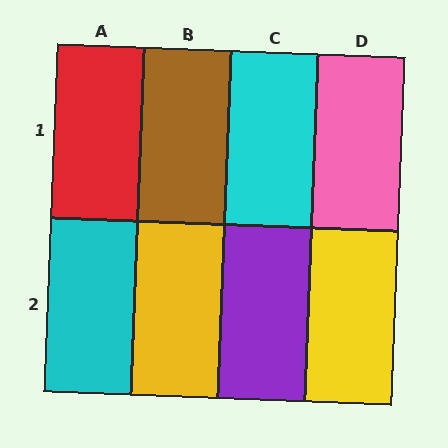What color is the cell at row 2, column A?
Cyan.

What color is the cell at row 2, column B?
Yellow.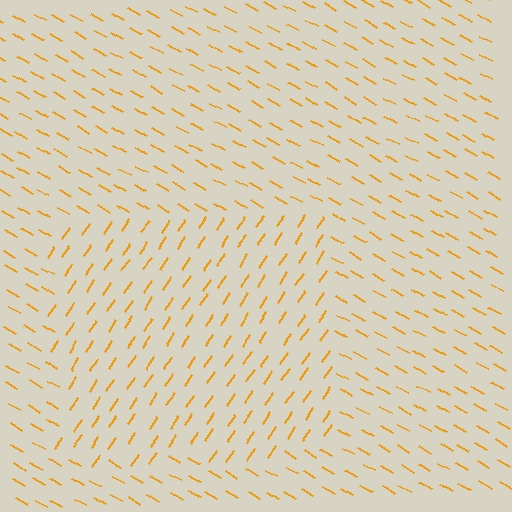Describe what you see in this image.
The image is filled with small orange line segments. A rectangle region in the image has lines oriented differently from the surrounding lines, creating a visible texture boundary.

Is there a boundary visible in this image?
Yes, there is a texture boundary formed by a change in line orientation.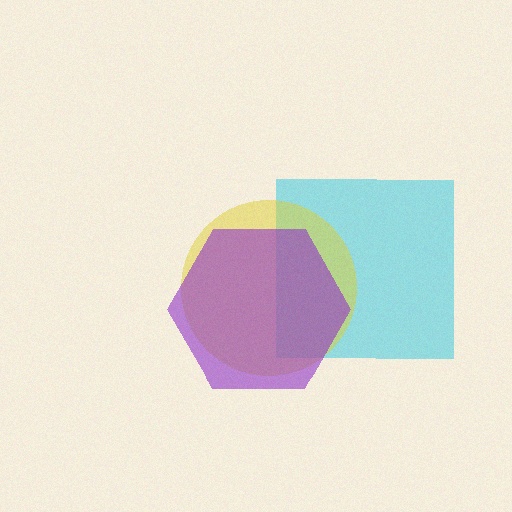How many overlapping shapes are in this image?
There are 3 overlapping shapes in the image.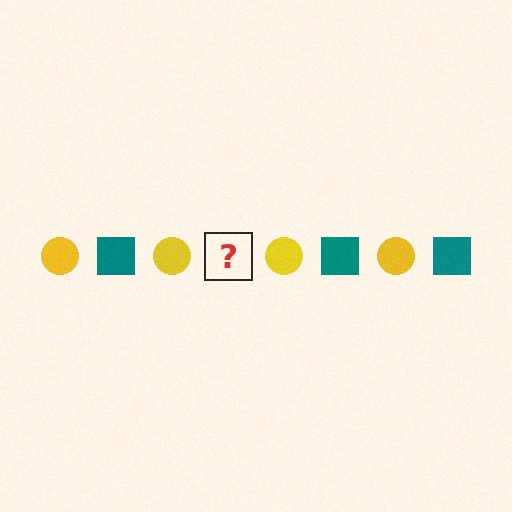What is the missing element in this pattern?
The missing element is a teal square.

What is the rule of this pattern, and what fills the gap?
The rule is that the pattern alternates between yellow circle and teal square. The gap should be filled with a teal square.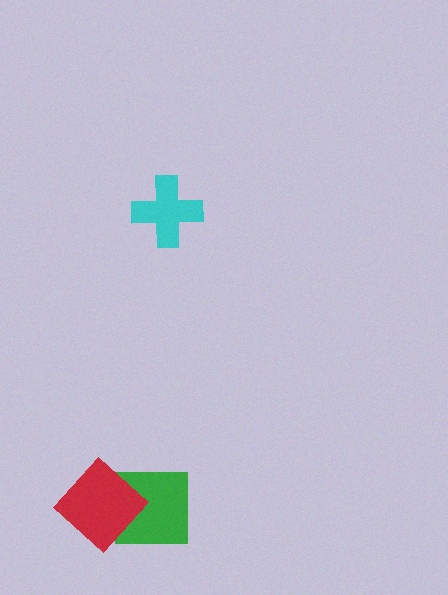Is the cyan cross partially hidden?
No, no other shape covers it.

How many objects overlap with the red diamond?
1 object overlaps with the red diamond.